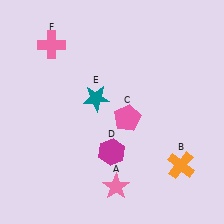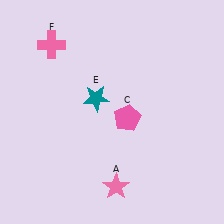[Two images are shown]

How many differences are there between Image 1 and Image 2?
There are 2 differences between the two images.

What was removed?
The orange cross (B), the magenta hexagon (D) were removed in Image 2.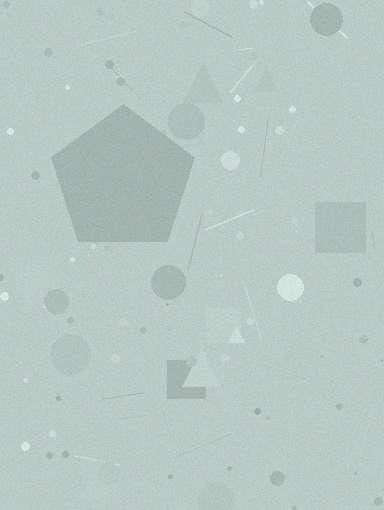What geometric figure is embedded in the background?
A pentagon is embedded in the background.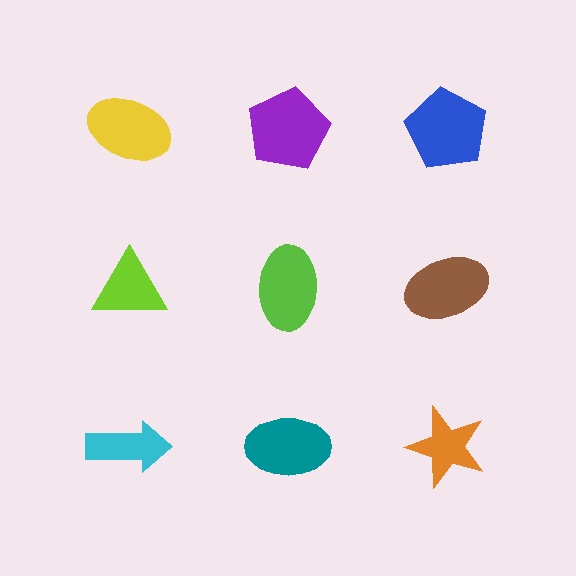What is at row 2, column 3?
A brown ellipse.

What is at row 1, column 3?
A blue pentagon.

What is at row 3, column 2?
A teal ellipse.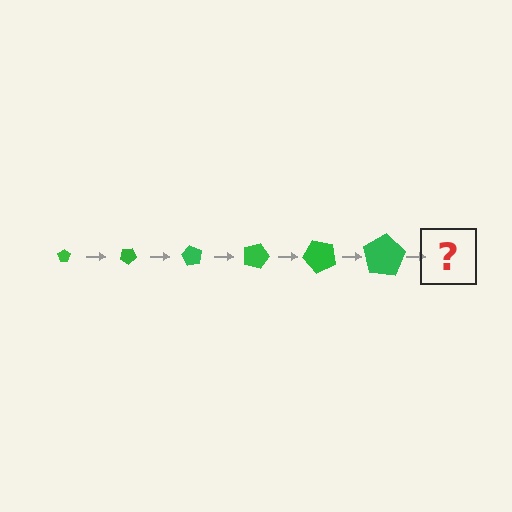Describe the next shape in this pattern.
It should be a pentagon, larger than the previous one and rotated 180 degrees from the start.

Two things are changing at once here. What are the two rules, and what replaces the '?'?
The two rules are that the pentagon grows larger each step and it rotates 30 degrees each step. The '?' should be a pentagon, larger than the previous one and rotated 180 degrees from the start.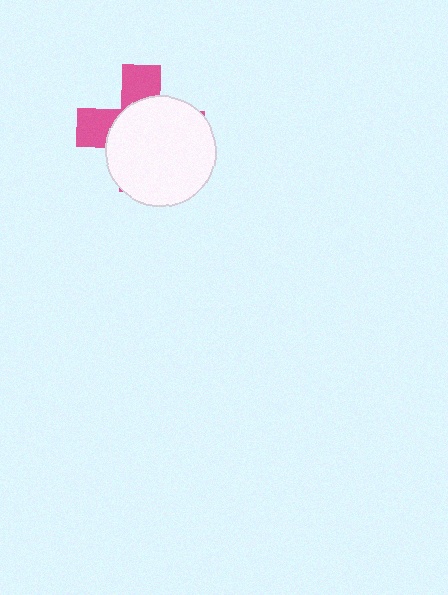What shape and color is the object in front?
The object in front is a white circle.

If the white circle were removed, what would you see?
You would see the complete pink cross.